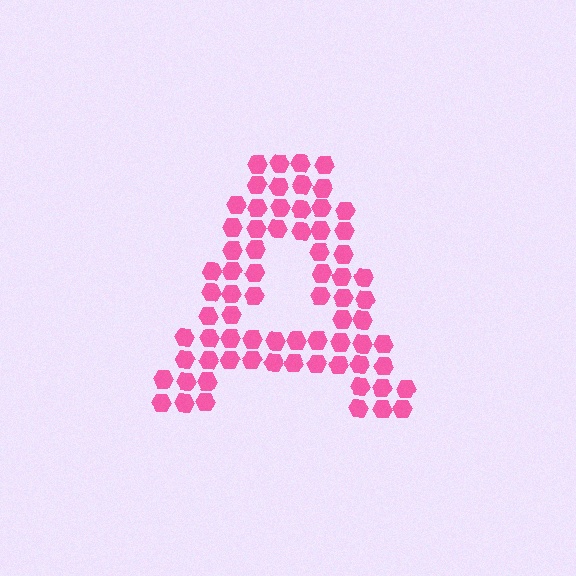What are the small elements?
The small elements are hexagons.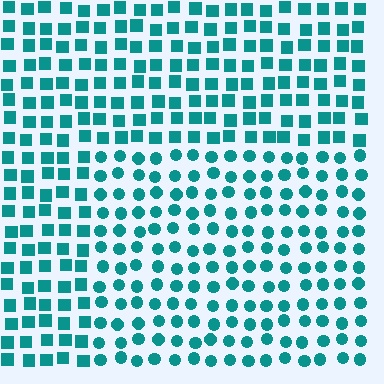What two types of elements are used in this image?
The image uses circles inside the rectangle region and squares outside it.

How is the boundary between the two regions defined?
The boundary is defined by a change in element shape: circles inside vs. squares outside. All elements share the same color and spacing.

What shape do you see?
I see a rectangle.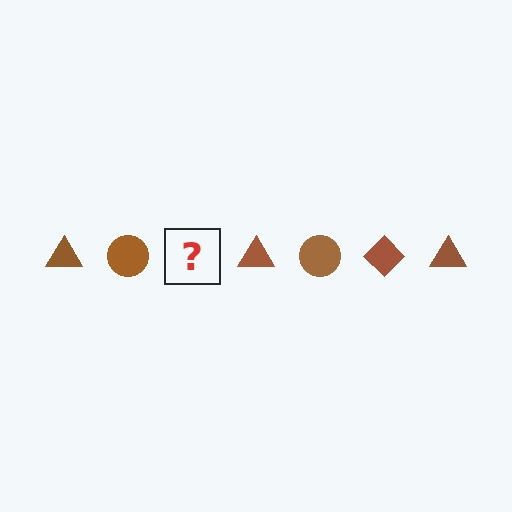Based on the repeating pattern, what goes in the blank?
The blank should be a brown diamond.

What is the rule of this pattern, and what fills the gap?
The rule is that the pattern cycles through triangle, circle, diamond shapes in brown. The gap should be filled with a brown diamond.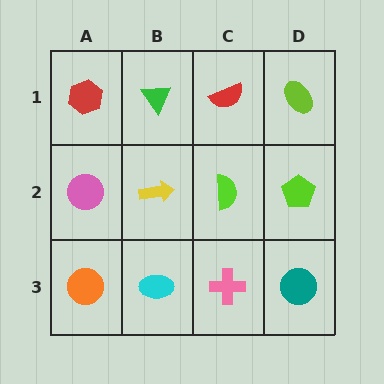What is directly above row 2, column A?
A red hexagon.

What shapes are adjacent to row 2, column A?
A red hexagon (row 1, column A), an orange circle (row 3, column A), a yellow arrow (row 2, column B).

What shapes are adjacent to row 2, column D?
A lime ellipse (row 1, column D), a teal circle (row 3, column D), a lime semicircle (row 2, column C).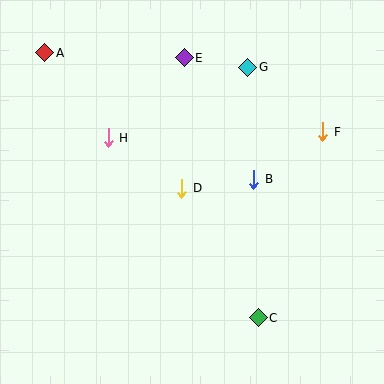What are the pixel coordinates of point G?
Point G is at (248, 67).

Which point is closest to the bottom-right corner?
Point C is closest to the bottom-right corner.